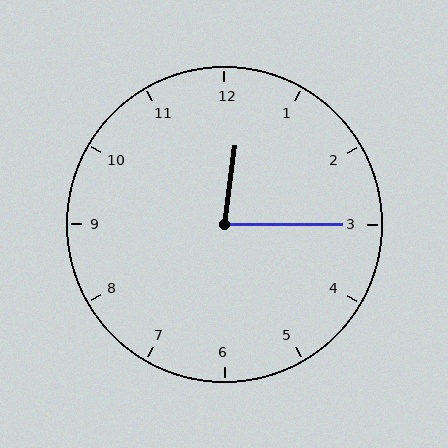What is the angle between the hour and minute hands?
Approximately 82 degrees.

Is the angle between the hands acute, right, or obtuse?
It is acute.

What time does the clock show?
12:15.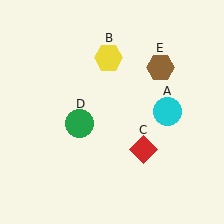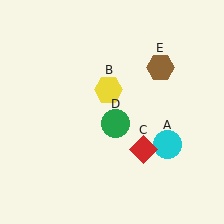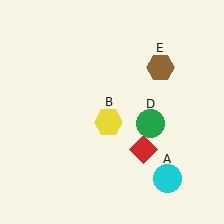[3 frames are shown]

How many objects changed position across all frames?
3 objects changed position: cyan circle (object A), yellow hexagon (object B), green circle (object D).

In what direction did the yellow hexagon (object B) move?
The yellow hexagon (object B) moved down.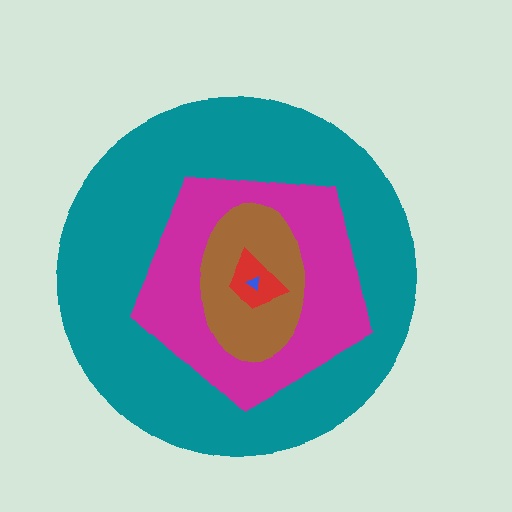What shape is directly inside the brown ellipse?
The red trapezoid.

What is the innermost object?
The blue triangle.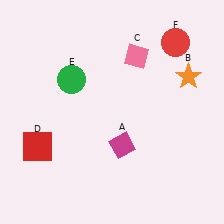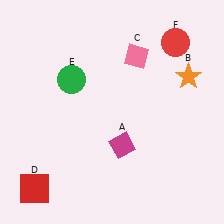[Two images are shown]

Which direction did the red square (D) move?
The red square (D) moved down.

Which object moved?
The red square (D) moved down.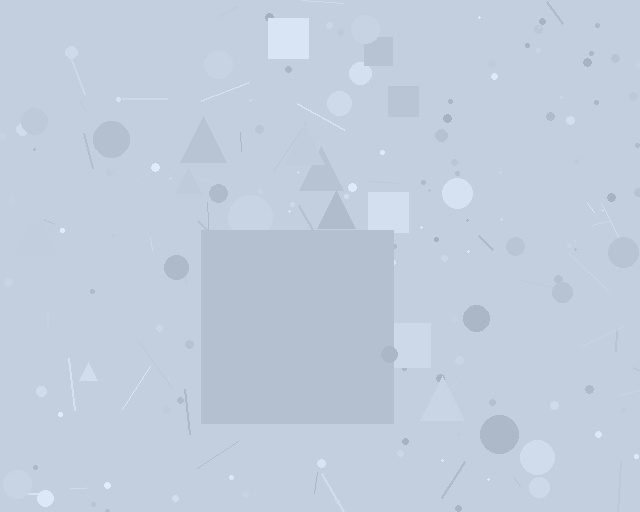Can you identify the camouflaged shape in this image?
The camouflaged shape is a square.